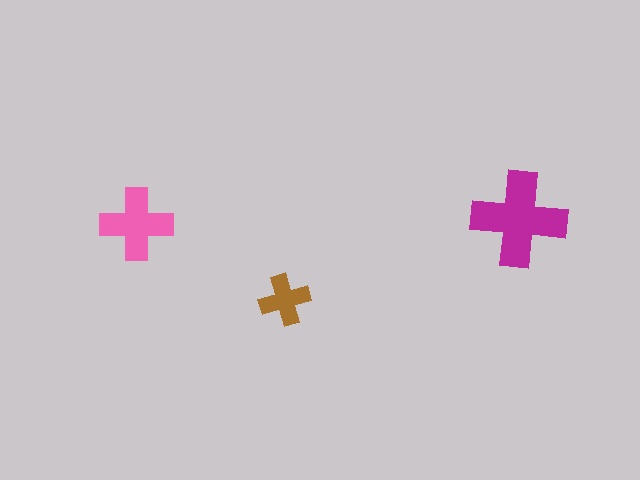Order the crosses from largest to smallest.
the magenta one, the pink one, the brown one.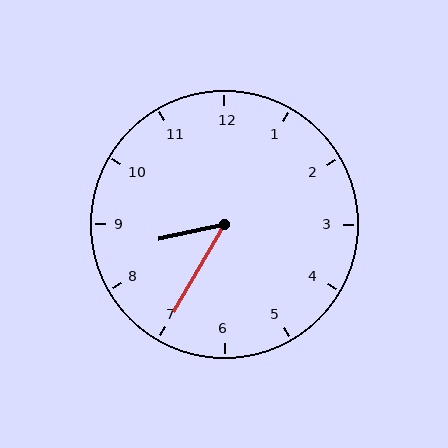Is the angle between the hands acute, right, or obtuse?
It is acute.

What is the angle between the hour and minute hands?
Approximately 48 degrees.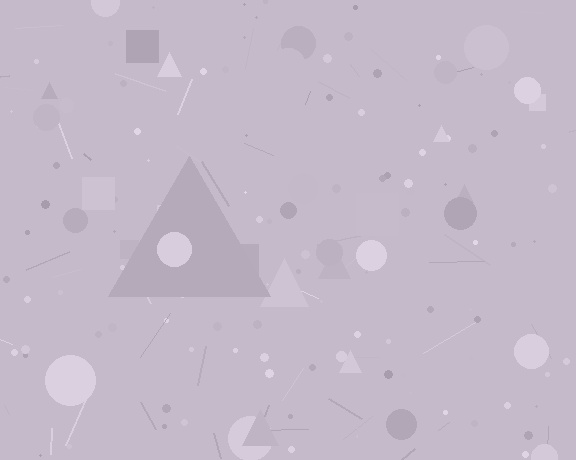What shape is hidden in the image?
A triangle is hidden in the image.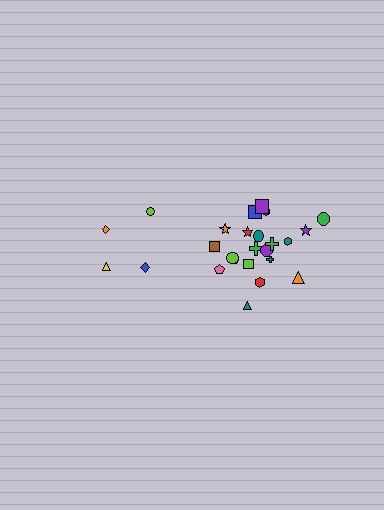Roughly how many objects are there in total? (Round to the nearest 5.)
Roughly 25 objects in total.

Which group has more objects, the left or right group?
The right group.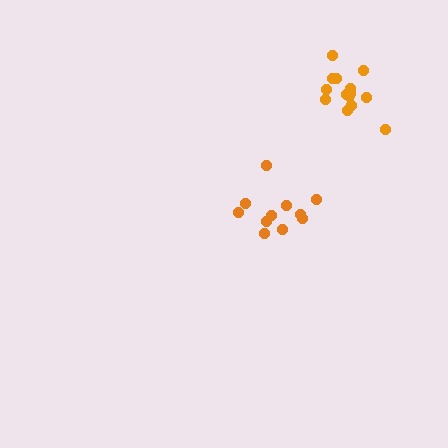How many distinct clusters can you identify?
There are 2 distinct clusters.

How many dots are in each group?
Group 1: 11 dots, Group 2: 14 dots (25 total).